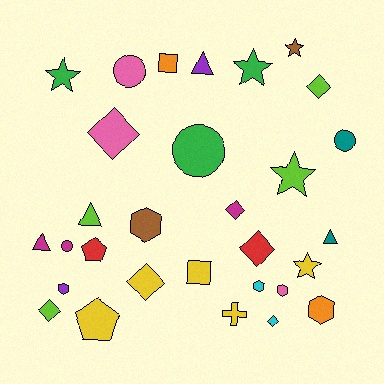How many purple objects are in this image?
There are 2 purple objects.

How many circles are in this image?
There are 4 circles.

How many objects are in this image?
There are 30 objects.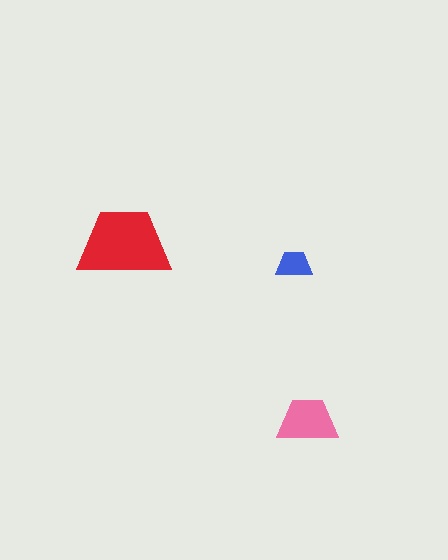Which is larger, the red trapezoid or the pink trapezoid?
The red one.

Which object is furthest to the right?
The pink trapezoid is rightmost.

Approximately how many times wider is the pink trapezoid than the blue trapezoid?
About 1.5 times wider.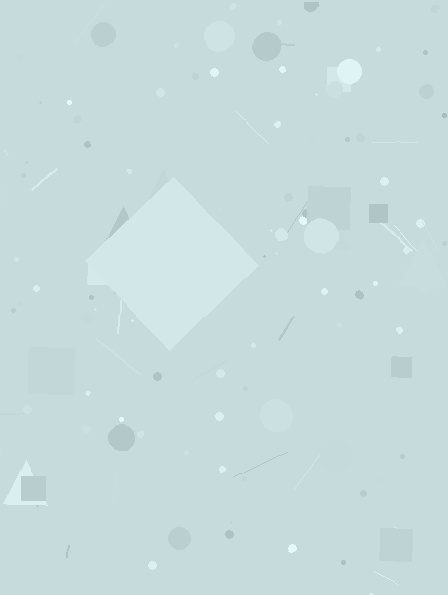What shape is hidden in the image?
A diamond is hidden in the image.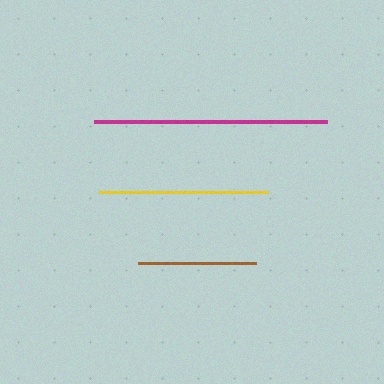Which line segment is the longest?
The magenta line is the longest at approximately 233 pixels.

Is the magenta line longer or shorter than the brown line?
The magenta line is longer than the brown line.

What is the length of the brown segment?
The brown segment is approximately 118 pixels long.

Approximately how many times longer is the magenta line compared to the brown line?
The magenta line is approximately 2.0 times the length of the brown line.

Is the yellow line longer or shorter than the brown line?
The yellow line is longer than the brown line.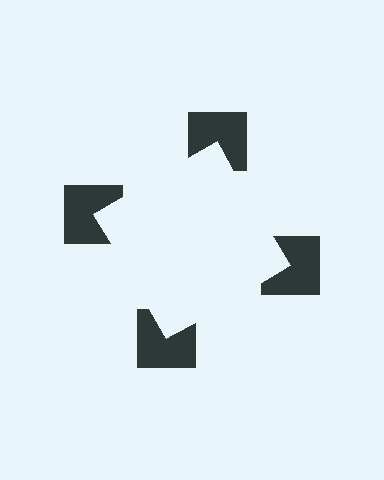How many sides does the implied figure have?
4 sides.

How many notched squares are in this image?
There are 4 — one at each vertex of the illusory square.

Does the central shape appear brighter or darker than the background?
It typically appears slightly brighter than the background, even though no actual brightness change is drawn.